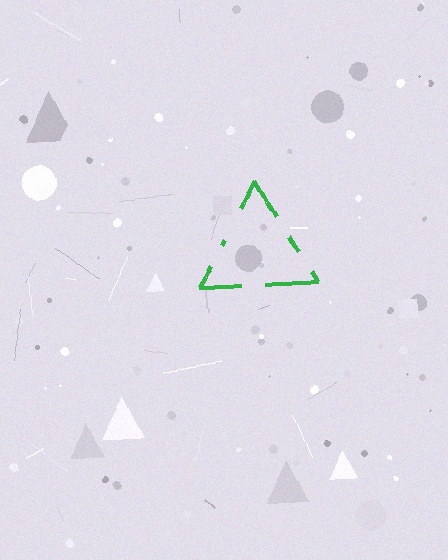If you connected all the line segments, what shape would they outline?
They would outline a triangle.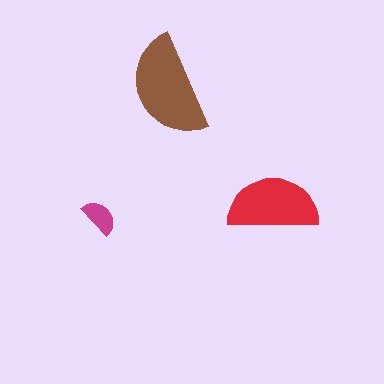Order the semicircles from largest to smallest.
the brown one, the red one, the magenta one.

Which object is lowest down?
The magenta semicircle is bottommost.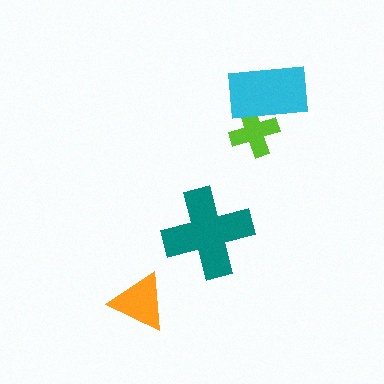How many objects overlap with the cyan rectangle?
1 object overlaps with the cyan rectangle.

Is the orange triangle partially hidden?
No, no other shape covers it.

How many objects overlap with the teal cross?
0 objects overlap with the teal cross.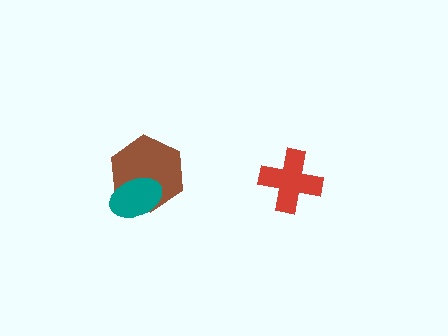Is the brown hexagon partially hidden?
Yes, it is partially covered by another shape.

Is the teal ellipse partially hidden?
No, no other shape covers it.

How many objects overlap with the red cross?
0 objects overlap with the red cross.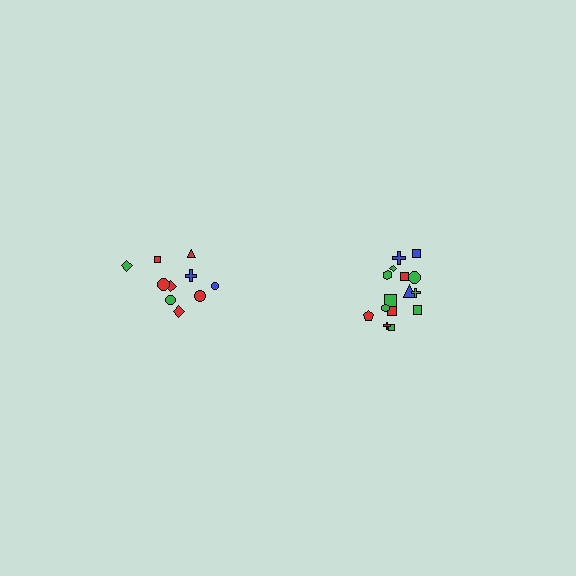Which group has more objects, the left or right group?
The right group.